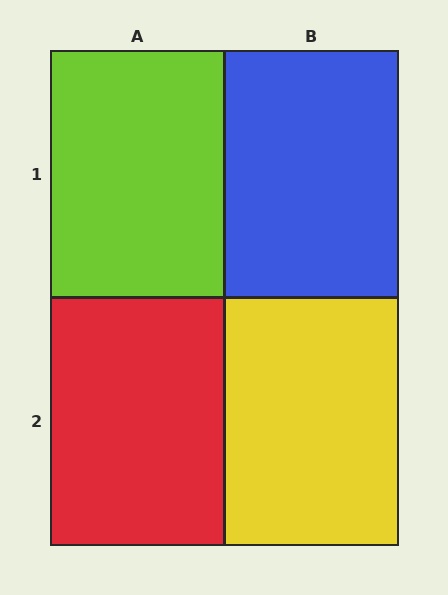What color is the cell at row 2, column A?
Red.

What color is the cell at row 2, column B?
Yellow.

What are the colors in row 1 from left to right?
Lime, blue.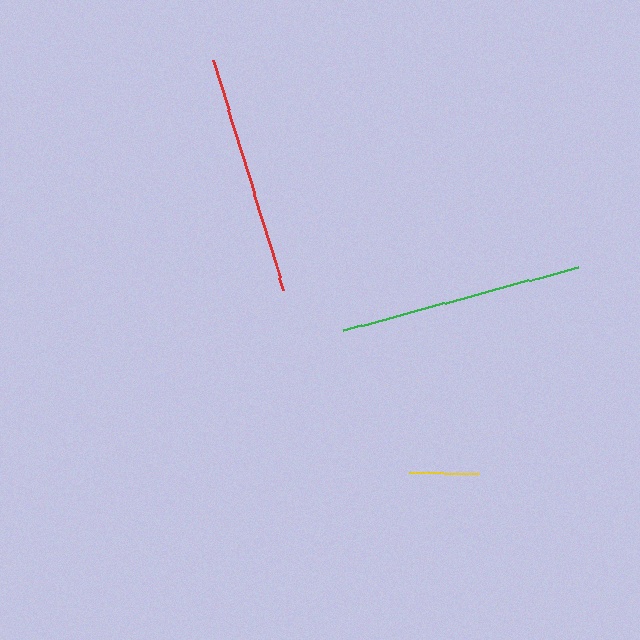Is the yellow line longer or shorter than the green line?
The green line is longer than the yellow line.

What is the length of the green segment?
The green segment is approximately 243 pixels long.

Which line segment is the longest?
The green line is the longest at approximately 243 pixels.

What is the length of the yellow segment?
The yellow segment is approximately 69 pixels long.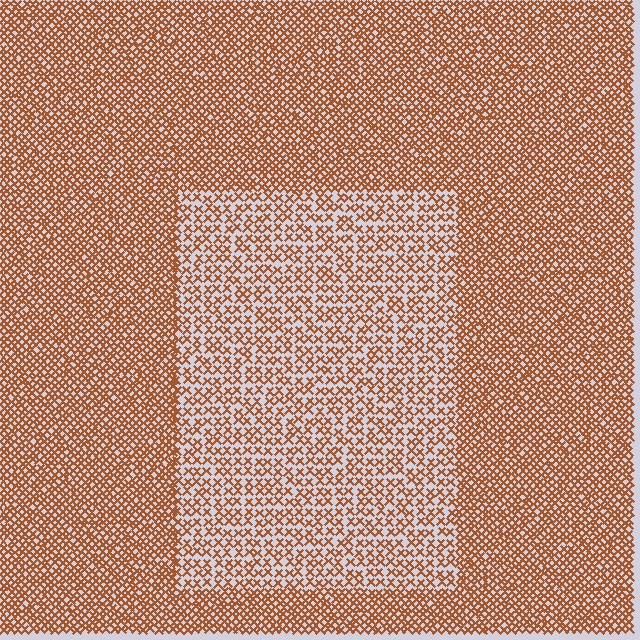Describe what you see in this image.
The image contains small brown elements arranged at two different densities. A rectangle-shaped region is visible where the elements are less densely packed than the surrounding area.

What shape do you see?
I see a rectangle.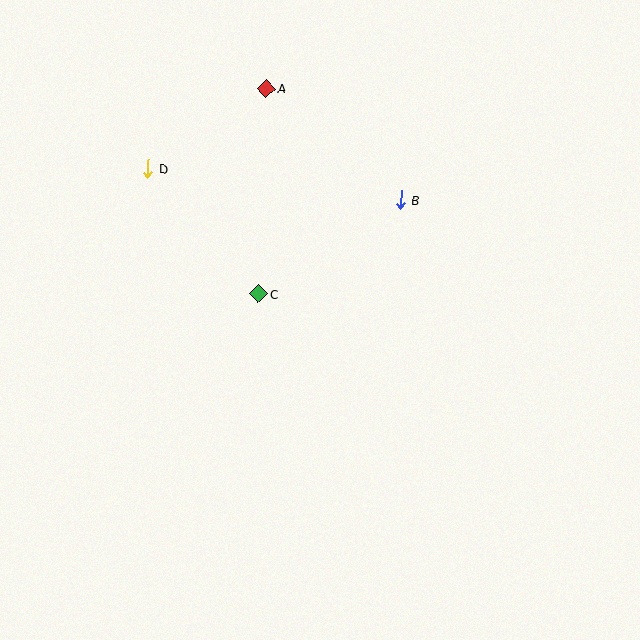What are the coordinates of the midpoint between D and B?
The midpoint between D and B is at (274, 184).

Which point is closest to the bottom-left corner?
Point C is closest to the bottom-left corner.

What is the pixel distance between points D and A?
The distance between D and A is 143 pixels.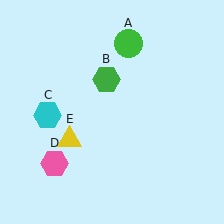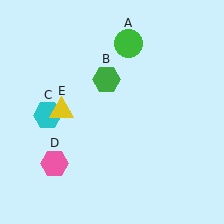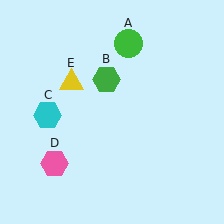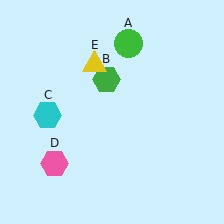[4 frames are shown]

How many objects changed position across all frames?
1 object changed position: yellow triangle (object E).